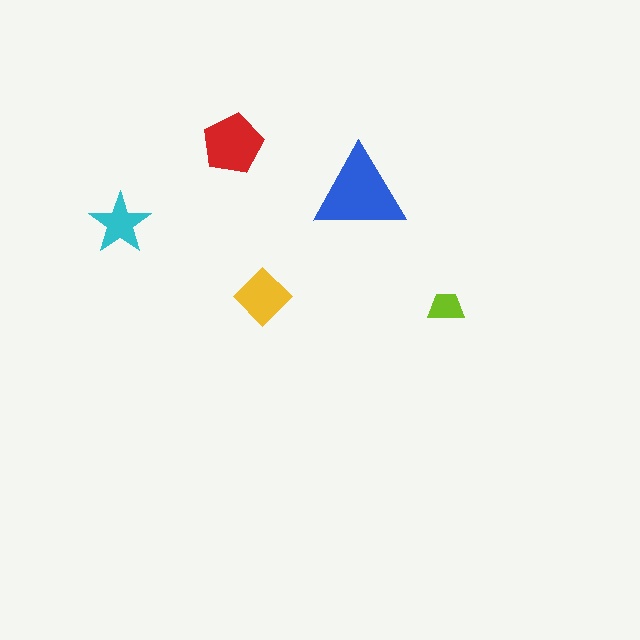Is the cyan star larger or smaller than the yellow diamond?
Smaller.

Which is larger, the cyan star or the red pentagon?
The red pentagon.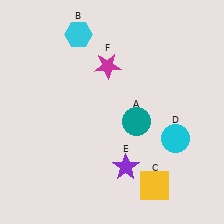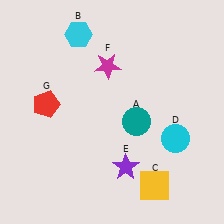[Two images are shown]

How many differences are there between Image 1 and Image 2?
There is 1 difference between the two images.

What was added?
A red pentagon (G) was added in Image 2.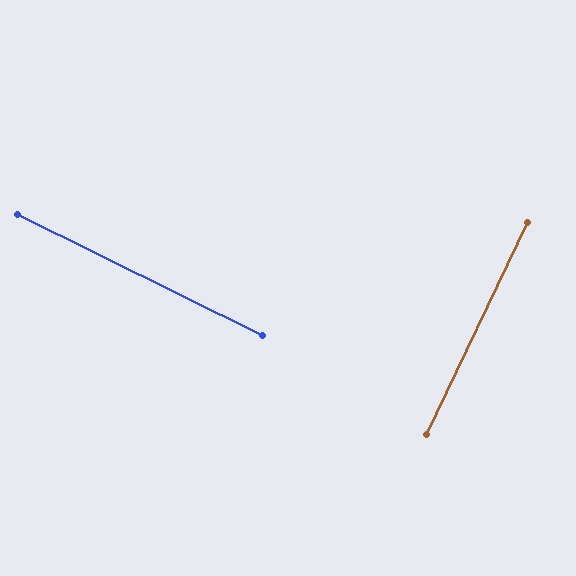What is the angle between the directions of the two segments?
Approximately 89 degrees.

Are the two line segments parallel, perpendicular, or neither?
Perpendicular — they meet at approximately 89°.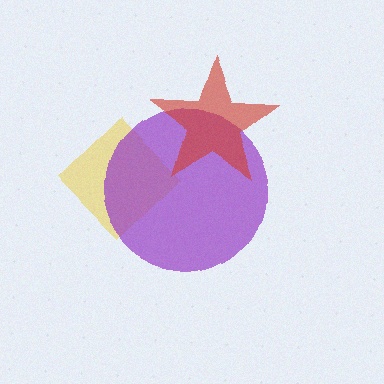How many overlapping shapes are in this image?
There are 3 overlapping shapes in the image.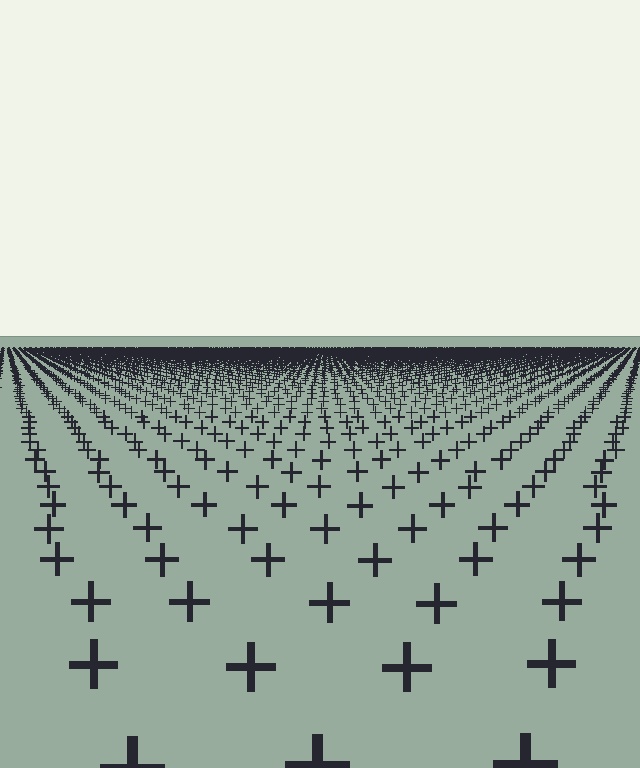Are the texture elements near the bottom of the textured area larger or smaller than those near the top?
Larger. Near the bottom, elements are closer to the viewer and appear at a bigger on-screen size.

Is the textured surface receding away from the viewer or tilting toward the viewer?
The surface is receding away from the viewer. Texture elements get smaller and denser toward the top.